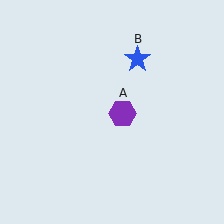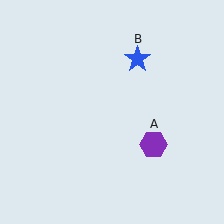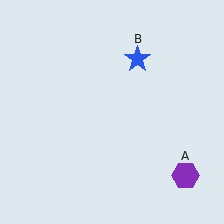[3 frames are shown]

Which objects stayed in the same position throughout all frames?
Blue star (object B) remained stationary.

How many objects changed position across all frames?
1 object changed position: purple hexagon (object A).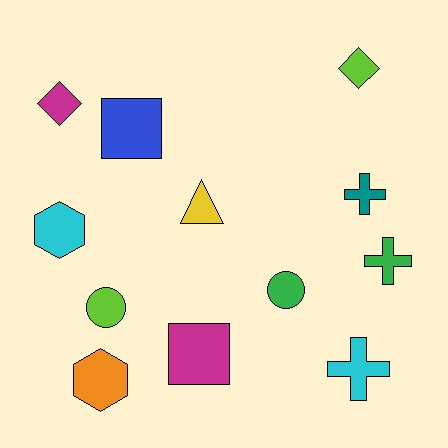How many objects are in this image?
There are 12 objects.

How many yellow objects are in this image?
There is 1 yellow object.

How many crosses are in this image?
There are 3 crosses.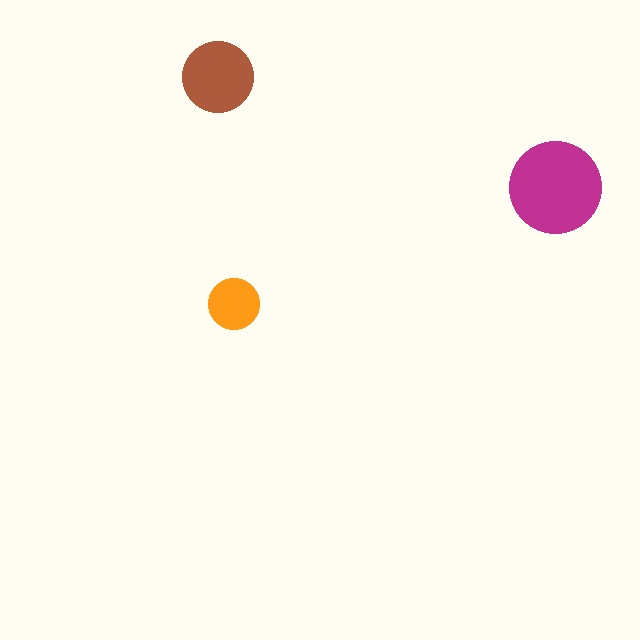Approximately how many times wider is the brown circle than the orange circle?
About 1.5 times wider.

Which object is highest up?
The brown circle is topmost.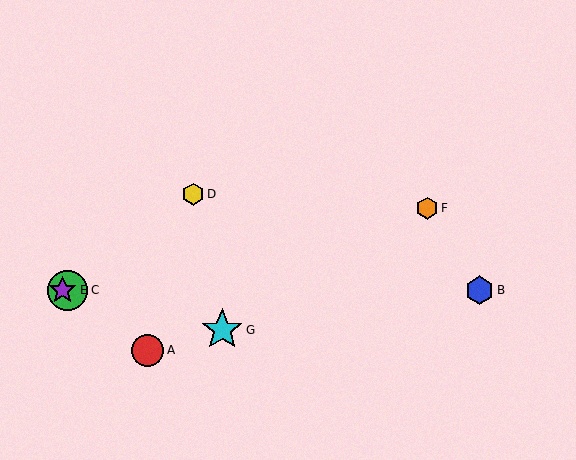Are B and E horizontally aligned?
Yes, both are at y≈290.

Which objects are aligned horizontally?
Objects B, C, E are aligned horizontally.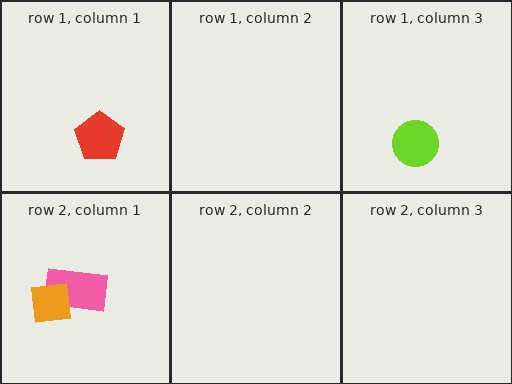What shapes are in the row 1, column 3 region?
The lime circle.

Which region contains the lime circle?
The row 1, column 3 region.